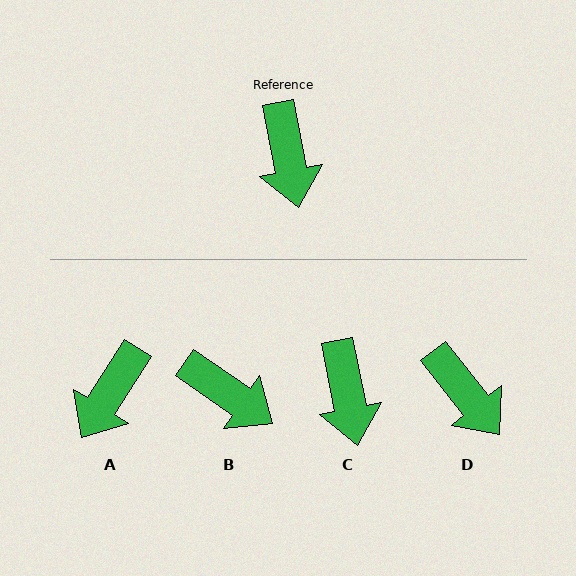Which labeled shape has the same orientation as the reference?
C.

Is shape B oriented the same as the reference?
No, it is off by about 44 degrees.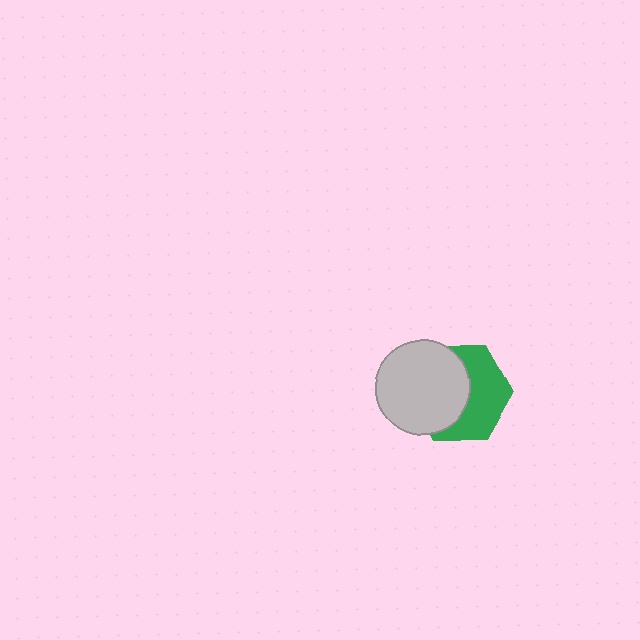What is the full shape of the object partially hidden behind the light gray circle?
The partially hidden object is a green hexagon.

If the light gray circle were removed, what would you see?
You would see the complete green hexagon.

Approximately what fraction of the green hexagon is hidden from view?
Roughly 52% of the green hexagon is hidden behind the light gray circle.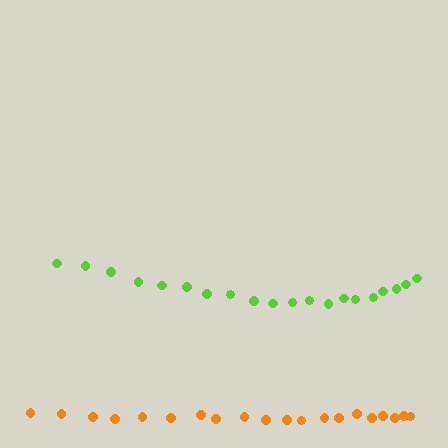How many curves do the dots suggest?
There are 2 distinct paths.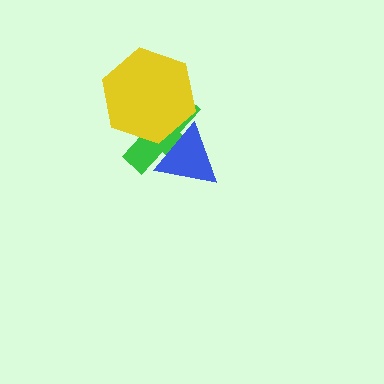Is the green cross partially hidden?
Yes, it is partially covered by another shape.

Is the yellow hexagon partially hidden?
No, no other shape covers it.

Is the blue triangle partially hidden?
Yes, it is partially covered by another shape.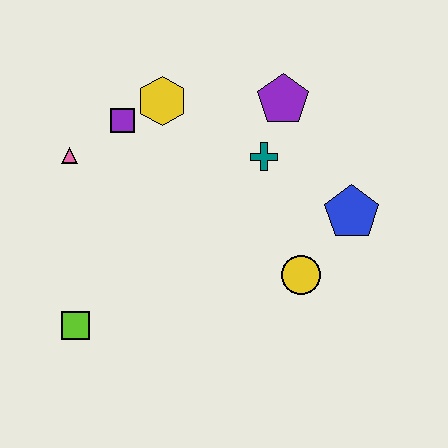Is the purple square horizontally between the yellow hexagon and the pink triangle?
Yes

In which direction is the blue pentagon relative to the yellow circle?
The blue pentagon is above the yellow circle.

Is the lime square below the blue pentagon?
Yes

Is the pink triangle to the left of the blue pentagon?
Yes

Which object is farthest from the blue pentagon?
The lime square is farthest from the blue pentagon.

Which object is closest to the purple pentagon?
The teal cross is closest to the purple pentagon.